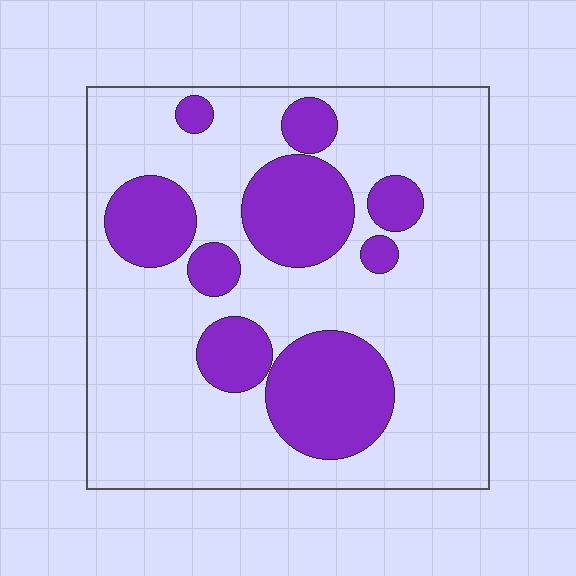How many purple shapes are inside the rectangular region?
9.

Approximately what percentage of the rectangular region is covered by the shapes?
Approximately 25%.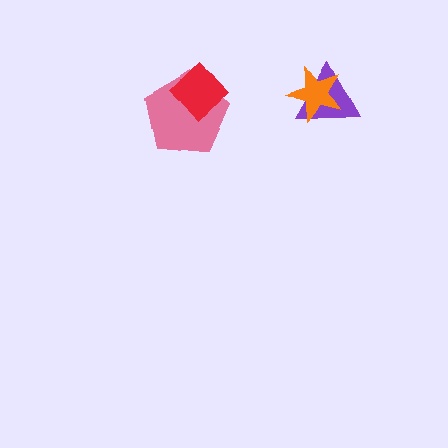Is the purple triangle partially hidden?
Yes, it is partially covered by another shape.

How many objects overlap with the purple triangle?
1 object overlaps with the purple triangle.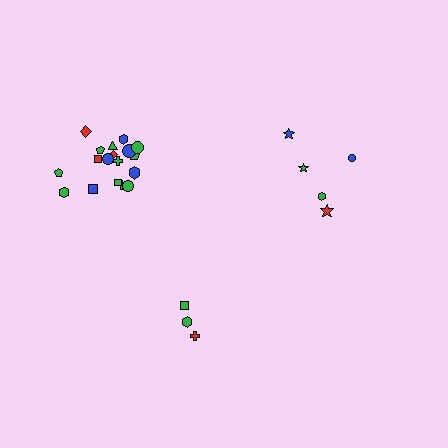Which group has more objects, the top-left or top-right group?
The top-left group.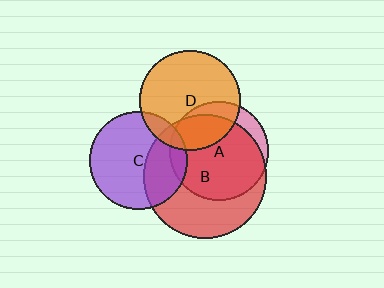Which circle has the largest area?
Circle B (red).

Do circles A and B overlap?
Yes.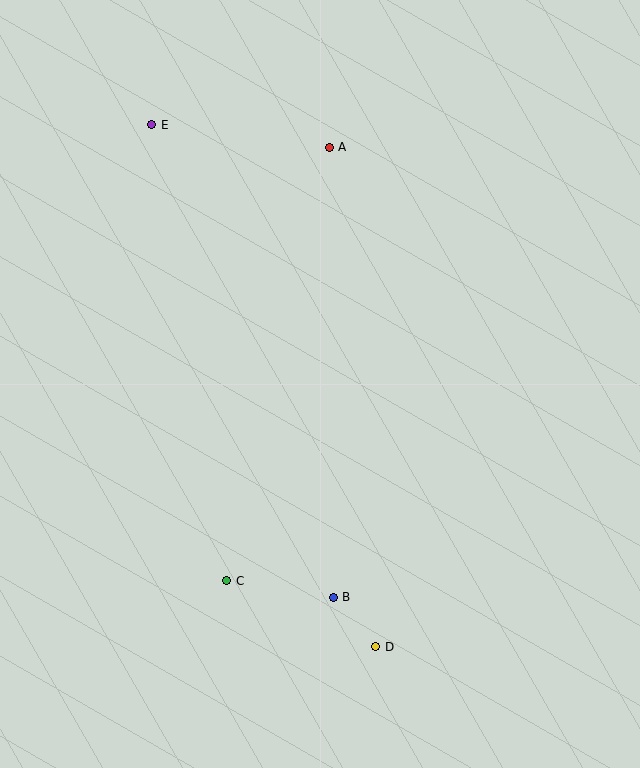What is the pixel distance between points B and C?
The distance between B and C is 108 pixels.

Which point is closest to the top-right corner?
Point A is closest to the top-right corner.